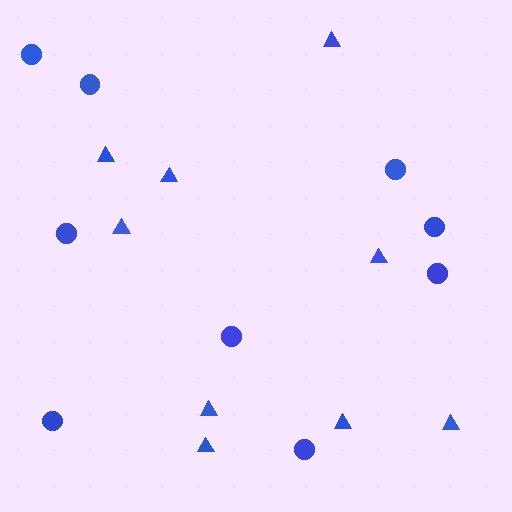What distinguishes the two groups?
There are 2 groups: one group of triangles (9) and one group of circles (9).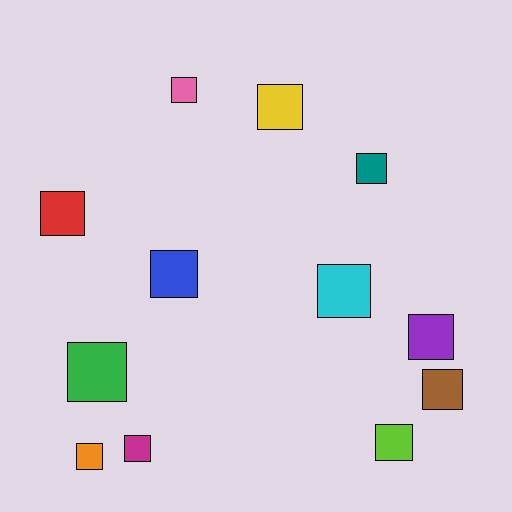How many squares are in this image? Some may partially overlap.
There are 12 squares.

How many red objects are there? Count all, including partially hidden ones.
There is 1 red object.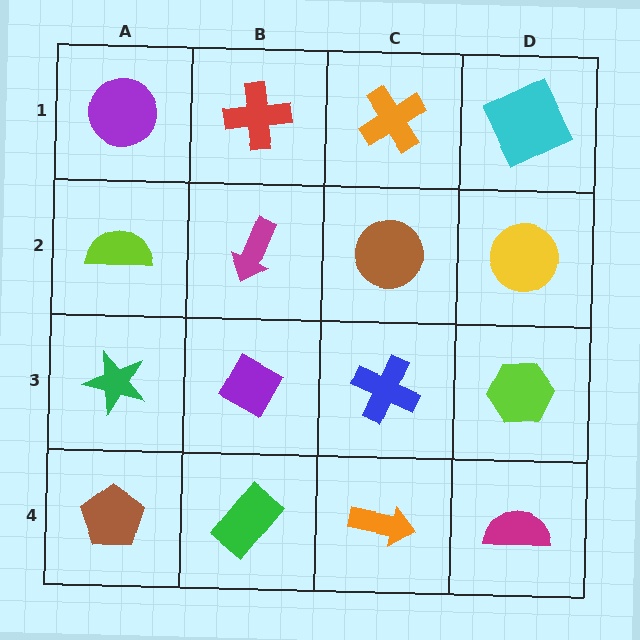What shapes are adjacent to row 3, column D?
A yellow circle (row 2, column D), a magenta semicircle (row 4, column D), a blue cross (row 3, column C).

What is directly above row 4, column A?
A green star.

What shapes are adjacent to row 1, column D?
A yellow circle (row 2, column D), an orange cross (row 1, column C).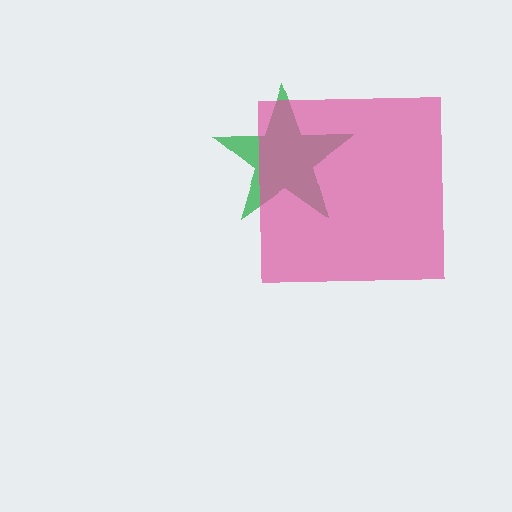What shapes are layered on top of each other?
The layered shapes are: a green star, a pink square.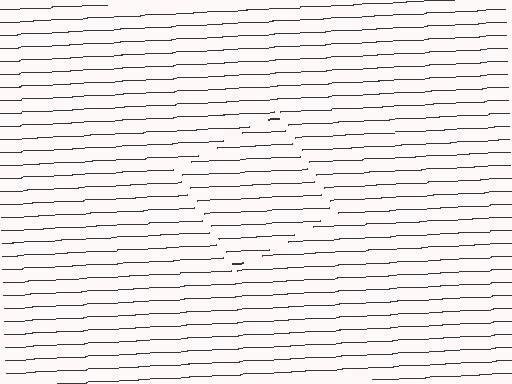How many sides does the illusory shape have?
4 sides — the line-ends trace a square.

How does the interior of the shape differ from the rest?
The interior of the shape contains the same grating, shifted by half a period — the contour is defined by the phase discontinuity where line-ends from the inner and outer gratings abut.